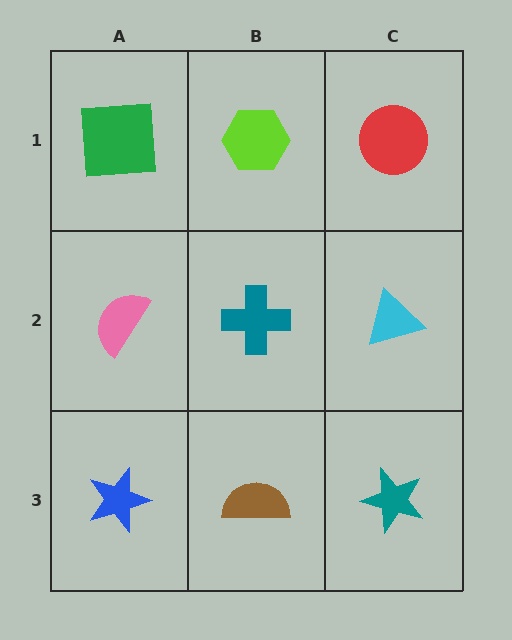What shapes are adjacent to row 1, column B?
A teal cross (row 2, column B), a green square (row 1, column A), a red circle (row 1, column C).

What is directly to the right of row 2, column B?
A cyan triangle.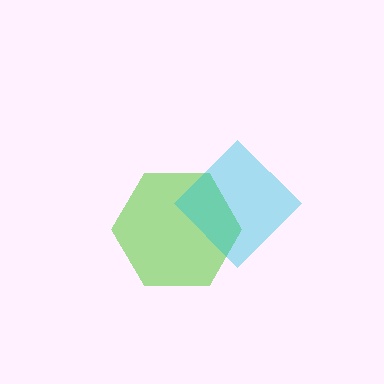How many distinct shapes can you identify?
There are 2 distinct shapes: a lime hexagon, a cyan diamond.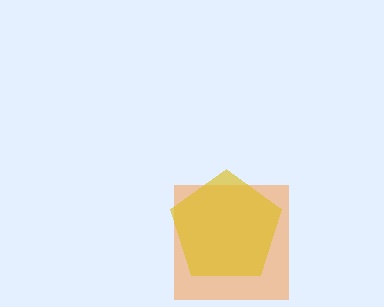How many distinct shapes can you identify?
There are 2 distinct shapes: an orange square, a yellow pentagon.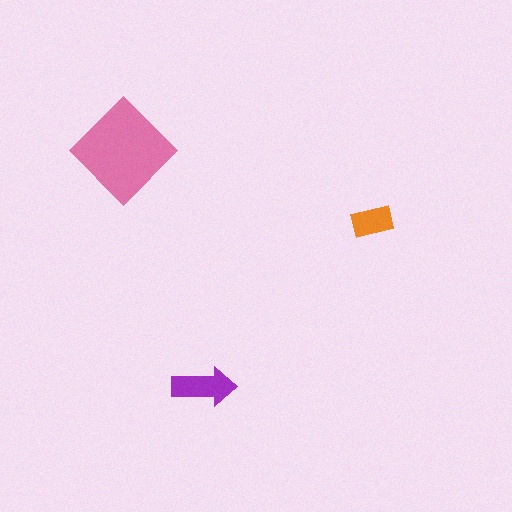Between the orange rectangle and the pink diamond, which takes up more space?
The pink diamond.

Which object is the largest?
The pink diamond.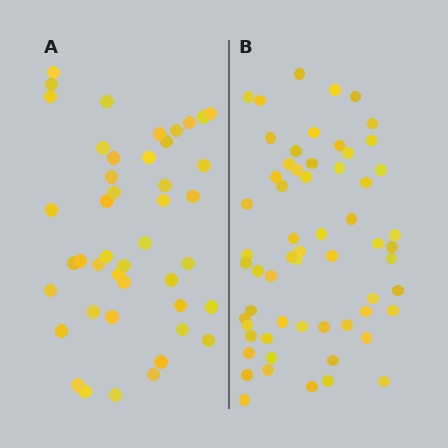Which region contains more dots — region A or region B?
Region B (the right region) has more dots.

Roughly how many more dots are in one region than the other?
Region B has approximately 15 more dots than region A.